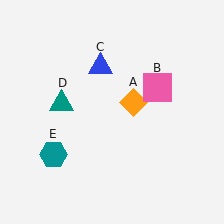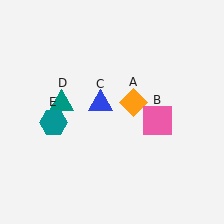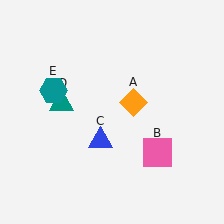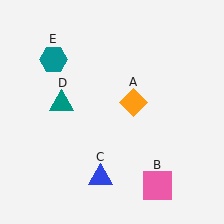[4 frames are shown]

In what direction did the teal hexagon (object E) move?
The teal hexagon (object E) moved up.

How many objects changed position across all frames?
3 objects changed position: pink square (object B), blue triangle (object C), teal hexagon (object E).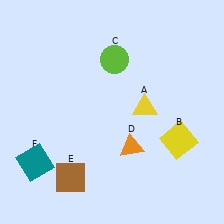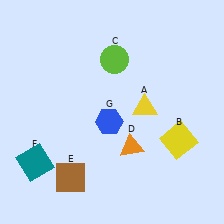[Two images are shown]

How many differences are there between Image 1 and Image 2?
There is 1 difference between the two images.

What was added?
A blue hexagon (G) was added in Image 2.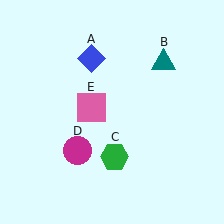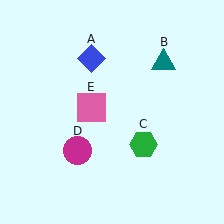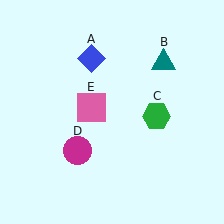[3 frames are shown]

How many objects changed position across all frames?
1 object changed position: green hexagon (object C).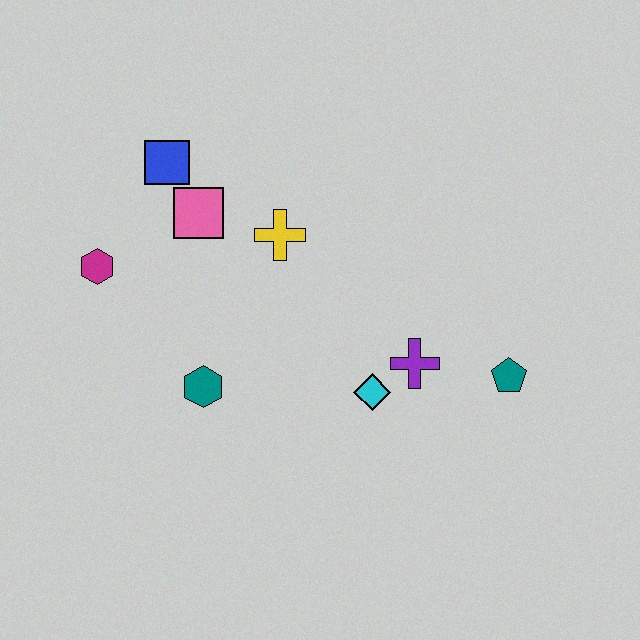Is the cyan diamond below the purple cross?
Yes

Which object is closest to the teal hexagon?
The magenta hexagon is closest to the teal hexagon.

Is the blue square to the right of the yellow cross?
No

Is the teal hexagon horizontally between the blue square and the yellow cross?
Yes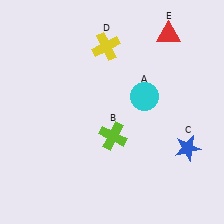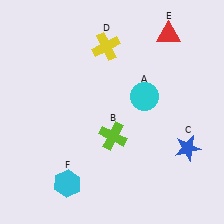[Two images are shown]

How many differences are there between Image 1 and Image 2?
There is 1 difference between the two images.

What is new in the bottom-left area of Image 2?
A cyan hexagon (F) was added in the bottom-left area of Image 2.